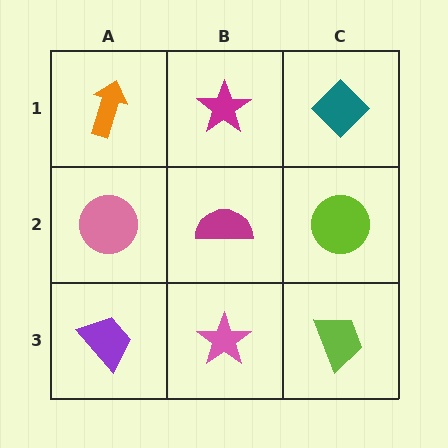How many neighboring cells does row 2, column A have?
3.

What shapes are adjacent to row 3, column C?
A lime circle (row 2, column C), a pink star (row 3, column B).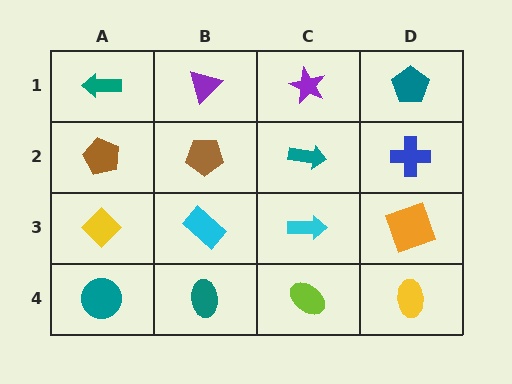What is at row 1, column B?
A purple triangle.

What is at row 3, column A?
A yellow diamond.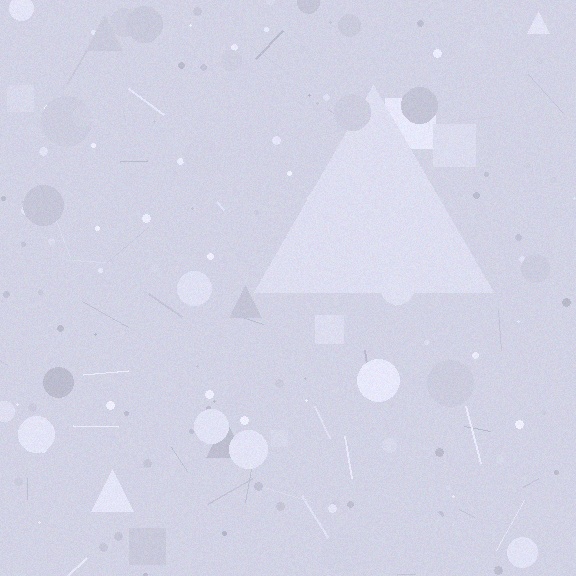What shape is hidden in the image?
A triangle is hidden in the image.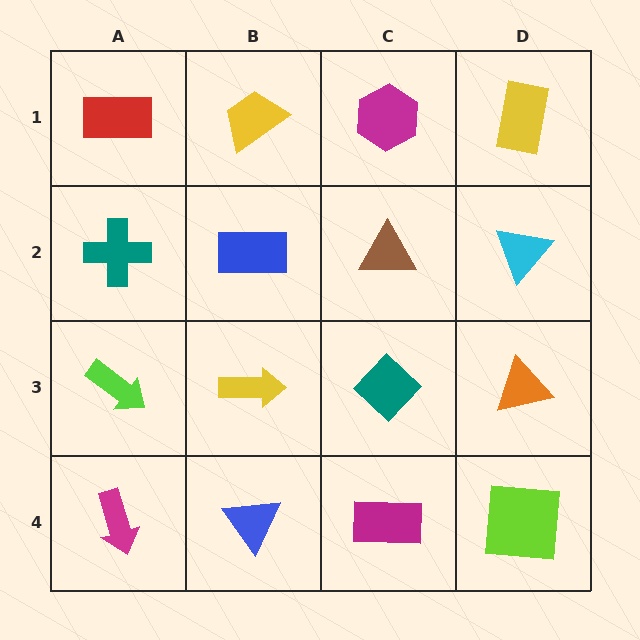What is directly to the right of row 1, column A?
A yellow trapezoid.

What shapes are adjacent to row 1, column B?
A blue rectangle (row 2, column B), a red rectangle (row 1, column A), a magenta hexagon (row 1, column C).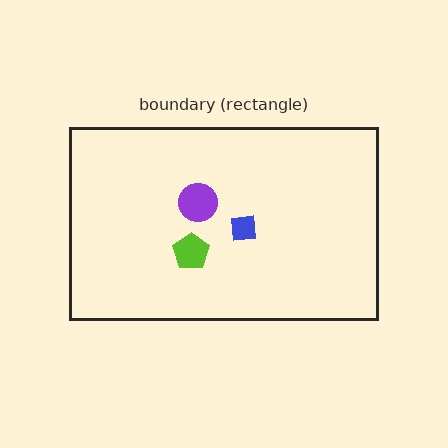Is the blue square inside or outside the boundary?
Inside.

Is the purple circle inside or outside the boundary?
Inside.